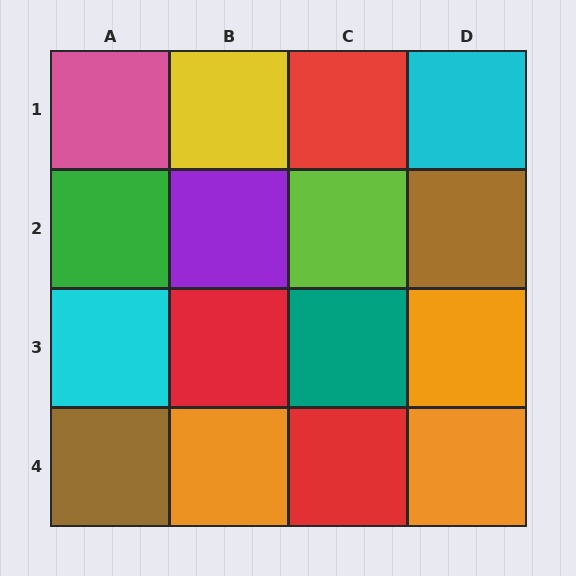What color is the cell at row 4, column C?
Red.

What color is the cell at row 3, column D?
Orange.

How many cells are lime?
1 cell is lime.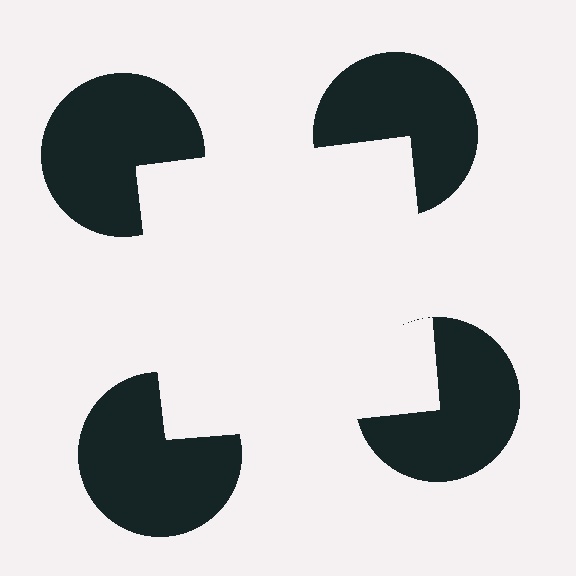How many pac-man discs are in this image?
There are 4 — one at each vertex of the illusory square.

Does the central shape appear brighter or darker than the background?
It typically appears slightly brighter than the background, even though no actual brightness change is drawn.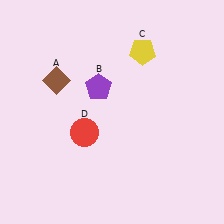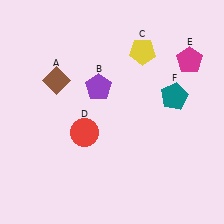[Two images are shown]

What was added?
A magenta pentagon (E), a teal pentagon (F) were added in Image 2.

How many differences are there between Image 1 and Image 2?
There are 2 differences between the two images.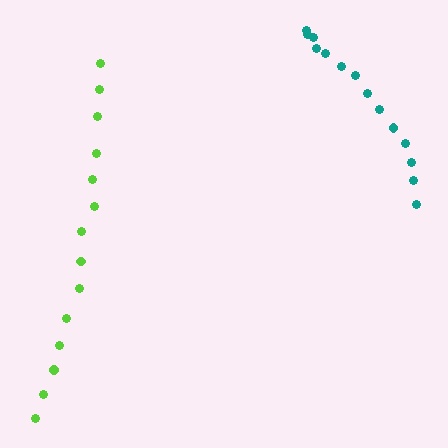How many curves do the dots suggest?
There are 2 distinct paths.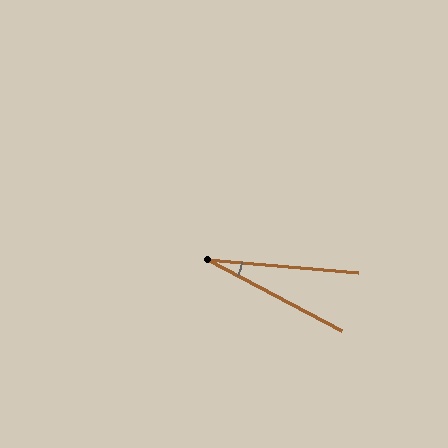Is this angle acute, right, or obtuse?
It is acute.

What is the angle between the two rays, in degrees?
Approximately 23 degrees.